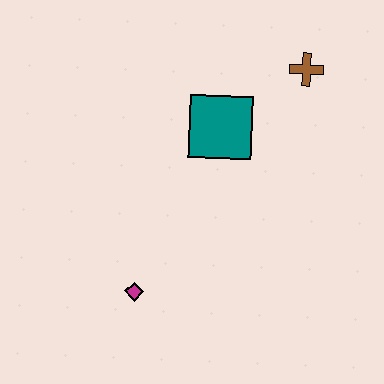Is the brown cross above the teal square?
Yes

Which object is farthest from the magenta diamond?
The brown cross is farthest from the magenta diamond.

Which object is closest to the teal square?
The brown cross is closest to the teal square.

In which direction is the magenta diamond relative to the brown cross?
The magenta diamond is below the brown cross.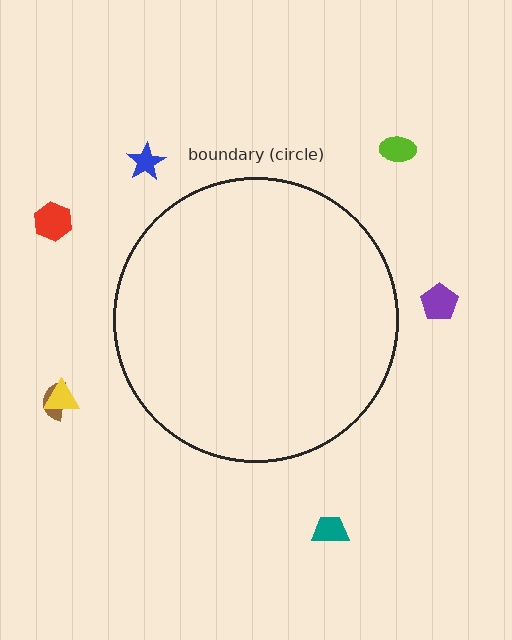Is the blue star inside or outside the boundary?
Outside.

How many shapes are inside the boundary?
0 inside, 7 outside.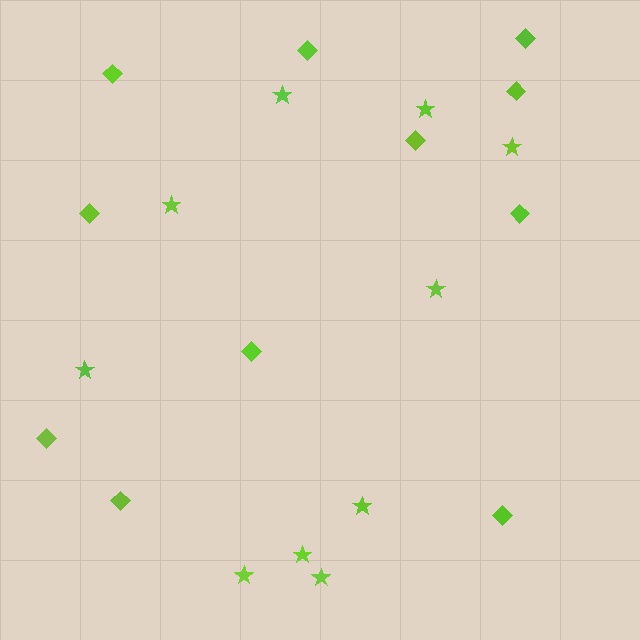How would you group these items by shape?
There are 2 groups: one group of stars (10) and one group of diamonds (11).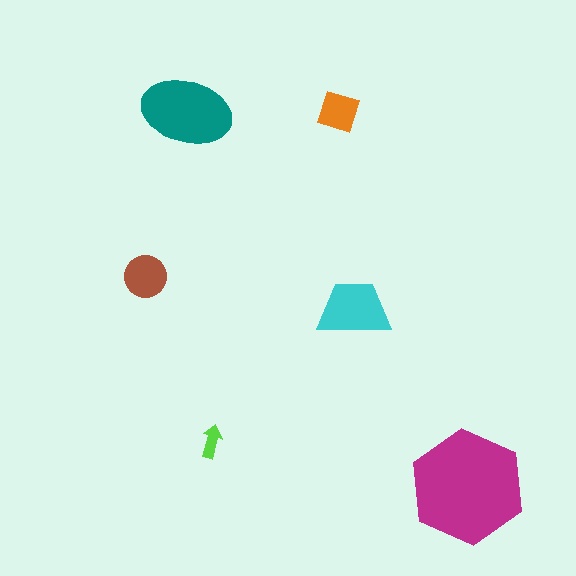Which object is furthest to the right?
The magenta hexagon is rightmost.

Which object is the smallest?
The lime arrow.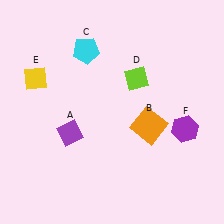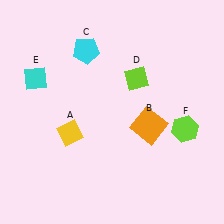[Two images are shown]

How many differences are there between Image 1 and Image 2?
There are 3 differences between the two images.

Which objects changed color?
A changed from purple to yellow. E changed from yellow to cyan. F changed from purple to lime.